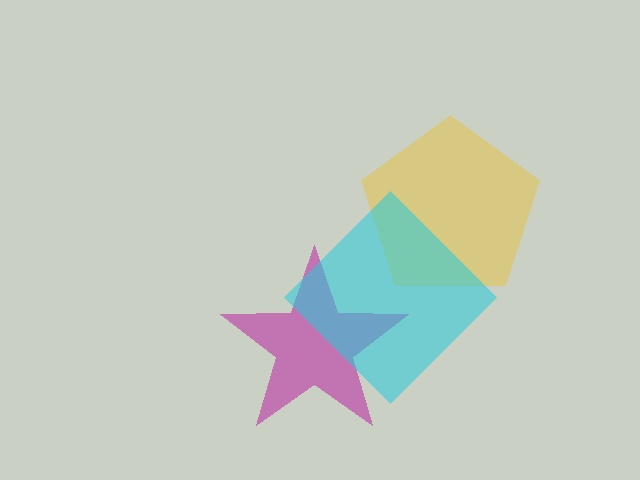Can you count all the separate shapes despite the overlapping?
Yes, there are 3 separate shapes.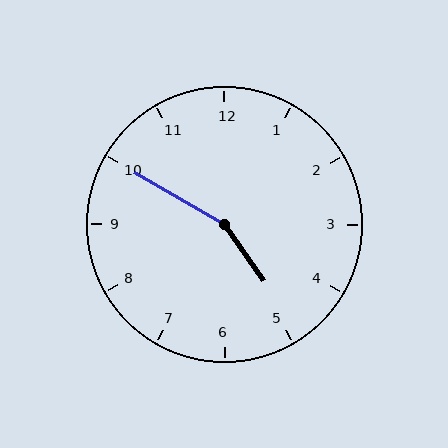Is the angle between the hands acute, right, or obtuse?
It is obtuse.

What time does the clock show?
4:50.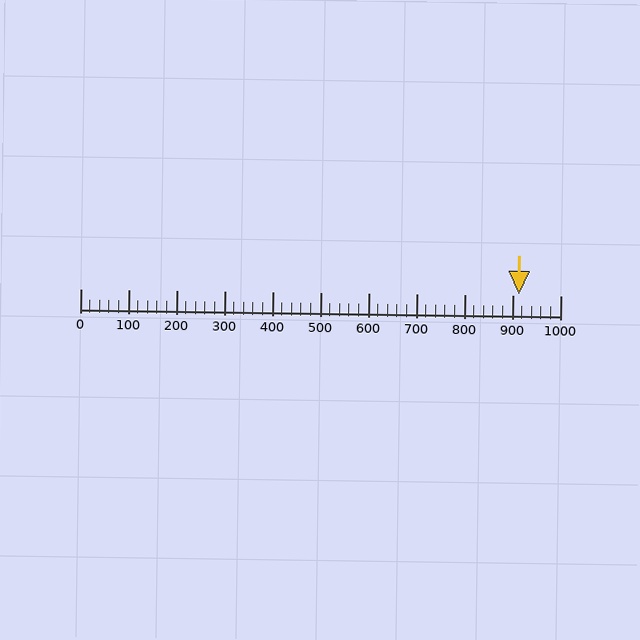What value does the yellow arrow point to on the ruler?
The yellow arrow points to approximately 913.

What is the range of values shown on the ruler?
The ruler shows values from 0 to 1000.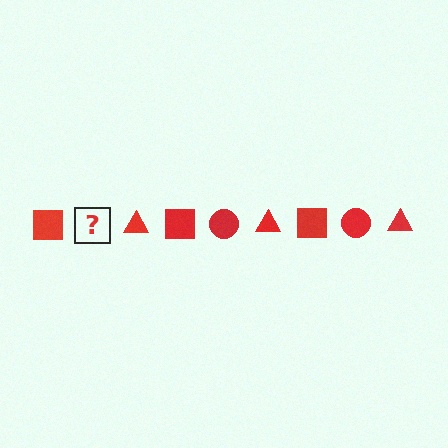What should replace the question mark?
The question mark should be replaced with a red circle.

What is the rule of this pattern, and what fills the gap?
The rule is that the pattern cycles through square, circle, triangle shapes in red. The gap should be filled with a red circle.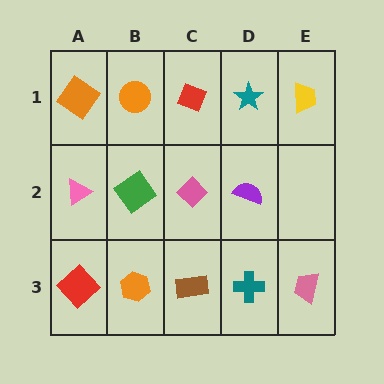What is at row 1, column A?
An orange diamond.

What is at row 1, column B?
An orange circle.